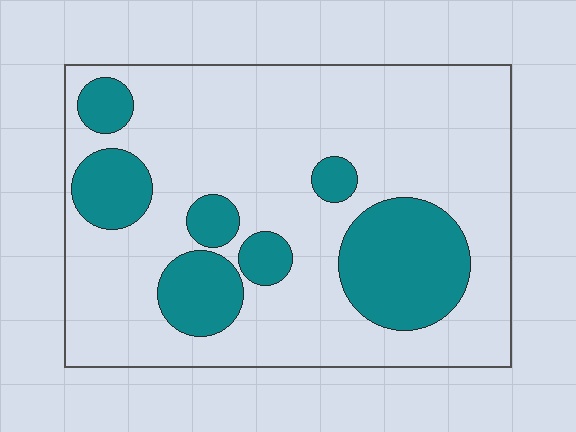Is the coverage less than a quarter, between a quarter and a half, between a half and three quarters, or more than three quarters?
Between a quarter and a half.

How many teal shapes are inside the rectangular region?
7.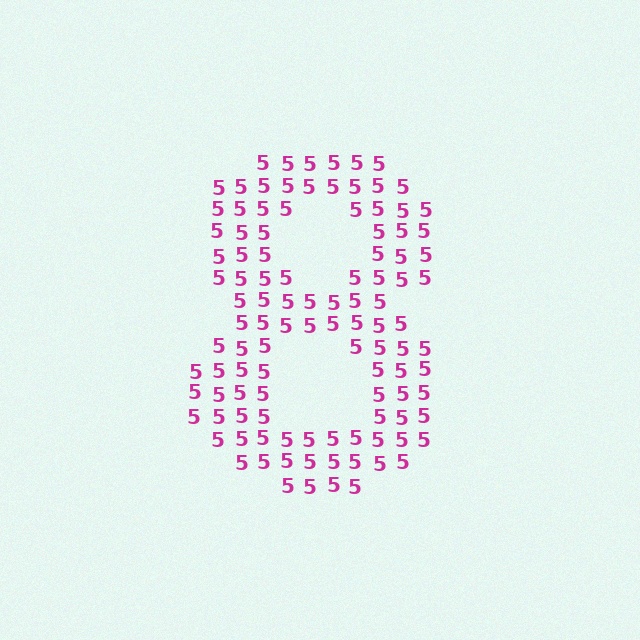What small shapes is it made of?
It is made of small digit 5's.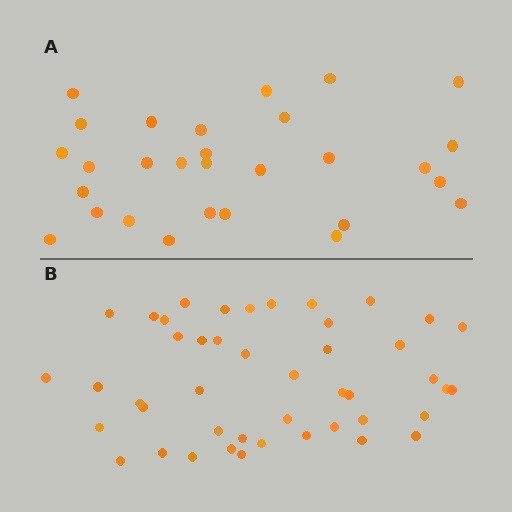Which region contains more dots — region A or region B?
Region B (the bottom region) has more dots.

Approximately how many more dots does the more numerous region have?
Region B has approximately 15 more dots than region A.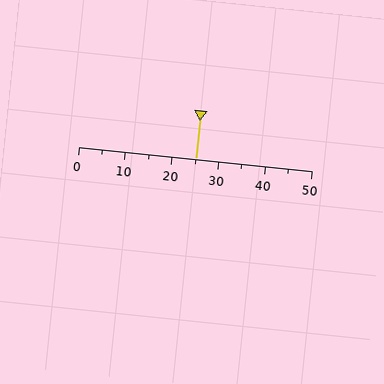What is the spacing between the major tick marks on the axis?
The major ticks are spaced 10 apart.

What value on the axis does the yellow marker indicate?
The marker indicates approximately 25.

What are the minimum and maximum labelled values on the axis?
The axis runs from 0 to 50.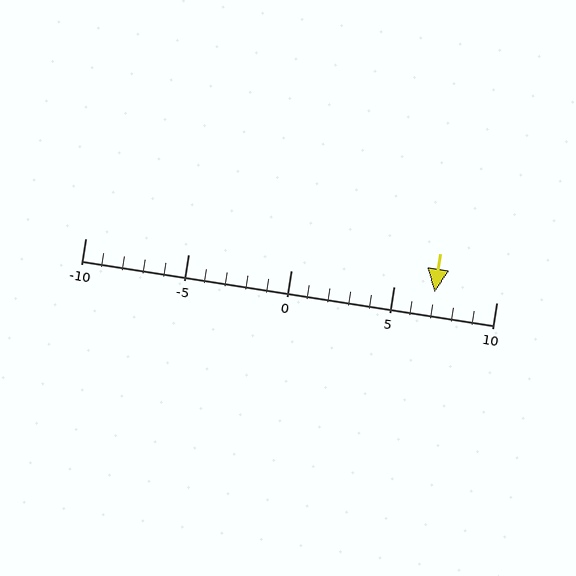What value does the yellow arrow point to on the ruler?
The yellow arrow points to approximately 7.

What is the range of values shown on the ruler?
The ruler shows values from -10 to 10.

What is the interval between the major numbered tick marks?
The major tick marks are spaced 5 units apart.